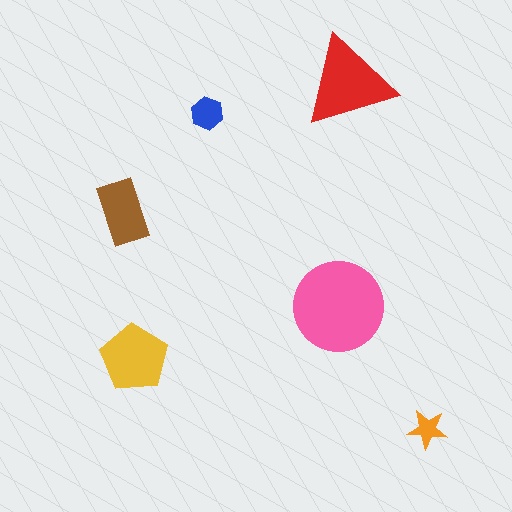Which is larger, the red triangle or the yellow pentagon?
The red triangle.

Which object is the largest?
The pink circle.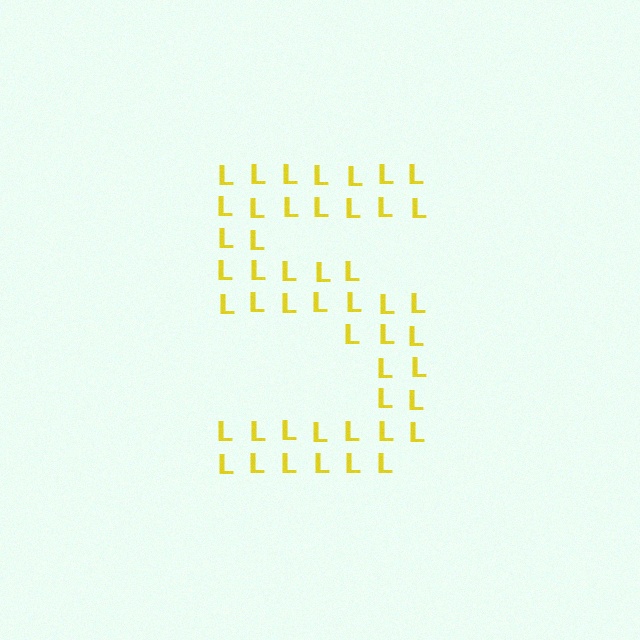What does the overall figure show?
The overall figure shows the digit 5.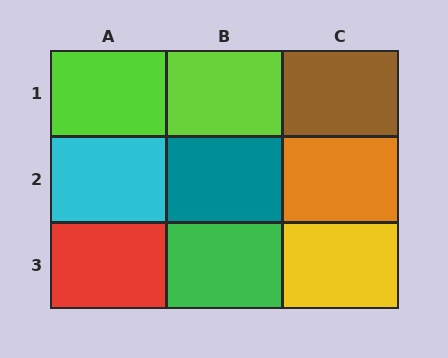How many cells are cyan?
1 cell is cyan.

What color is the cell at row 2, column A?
Cyan.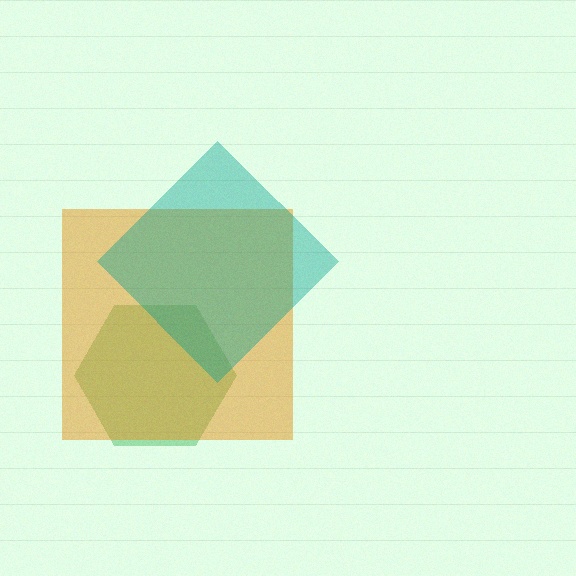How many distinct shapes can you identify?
There are 3 distinct shapes: a green hexagon, an orange square, a teal diamond.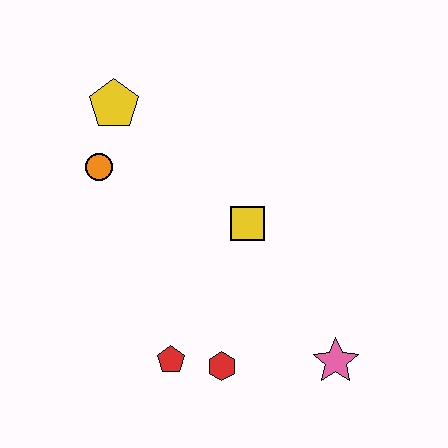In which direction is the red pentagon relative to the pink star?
The red pentagon is to the left of the pink star.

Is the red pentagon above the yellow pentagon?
No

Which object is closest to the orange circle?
The yellow pentagon is closest to the orange circle.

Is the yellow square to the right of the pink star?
No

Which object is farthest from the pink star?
The yellow pentagon is farthest from the pink star.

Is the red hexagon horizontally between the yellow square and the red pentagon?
Yes